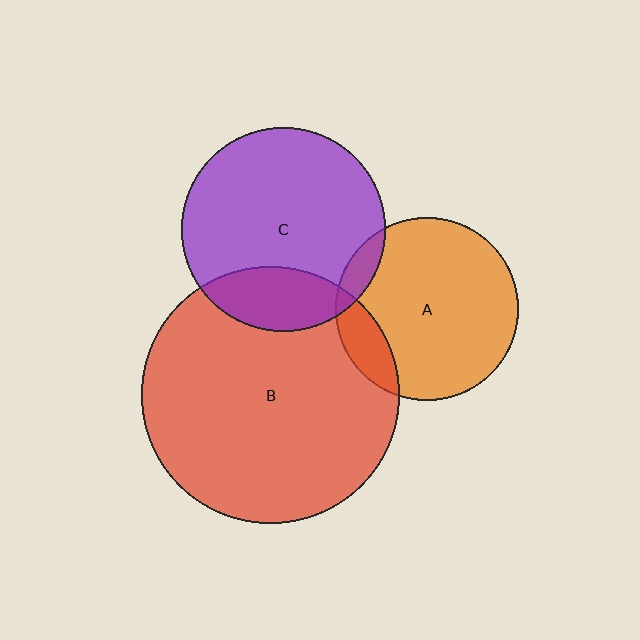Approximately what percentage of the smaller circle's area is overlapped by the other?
Approximately 15%.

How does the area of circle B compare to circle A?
Approximately 2.0 times.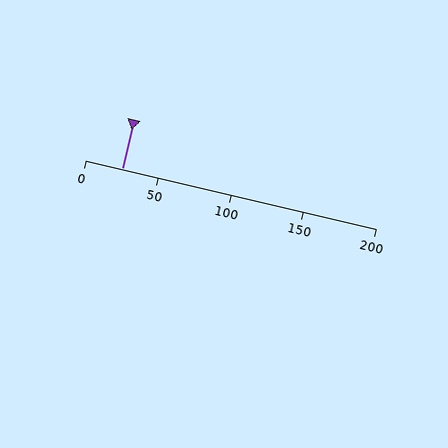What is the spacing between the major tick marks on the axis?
The major ticks are spaced 50 apart.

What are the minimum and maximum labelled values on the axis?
The axis runs from 0 to 200.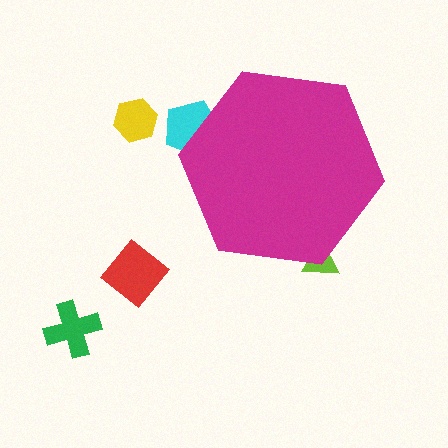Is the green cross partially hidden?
No, the green cross is fully visible.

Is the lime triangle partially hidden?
Yes, the lime triangle is partially hidden behind the magenta hexagon.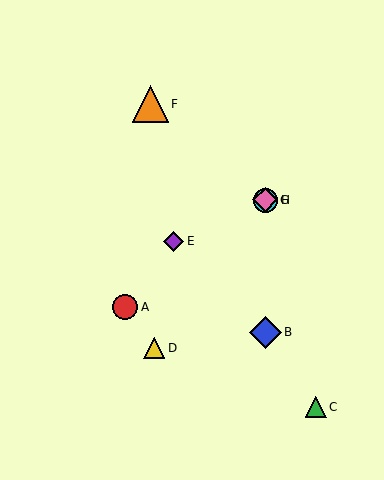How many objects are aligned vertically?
3 objects (B, G, H) are aligned vertically.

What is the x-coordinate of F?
Object F is at x≈150.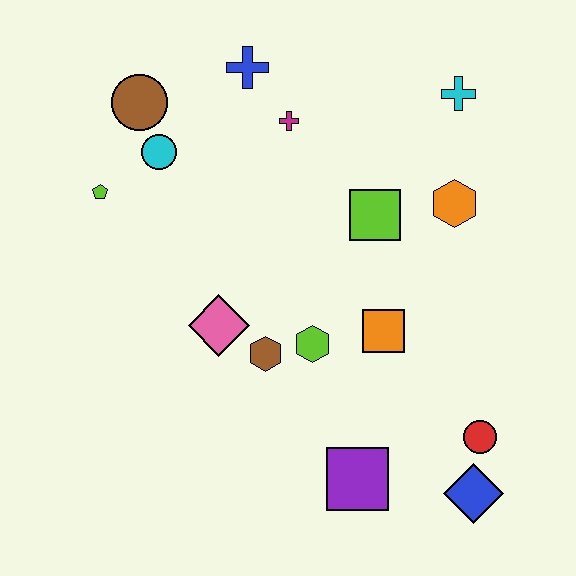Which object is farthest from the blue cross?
The blue diamond is farthest from the blue cross.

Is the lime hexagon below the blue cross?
Yes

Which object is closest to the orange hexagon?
The lime square is closest to the orange hexagon.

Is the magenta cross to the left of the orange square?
Yes